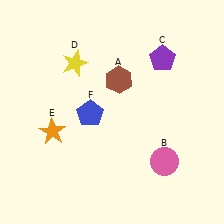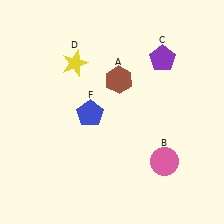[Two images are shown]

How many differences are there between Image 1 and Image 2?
There is 1 difference between the two images.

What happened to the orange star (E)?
The orange star (E) was removed in Image 2. It was in the bottom-left area of Image 1.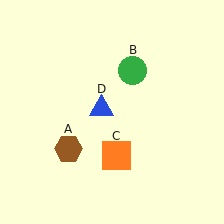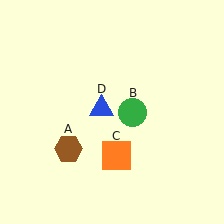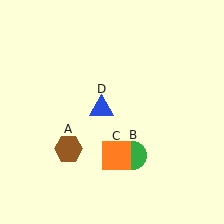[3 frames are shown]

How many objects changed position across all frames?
1 object changed position: green circle (object B).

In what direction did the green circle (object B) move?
The green circle (object B) moved down.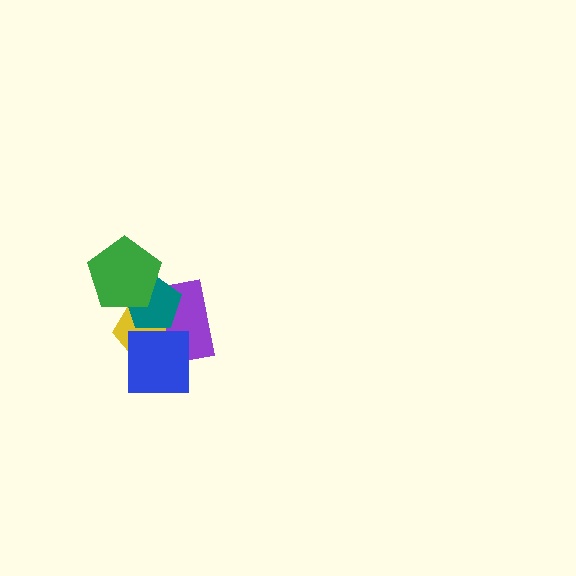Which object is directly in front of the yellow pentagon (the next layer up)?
The blue square is directly in front of the yellow pentagon.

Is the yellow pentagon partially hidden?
Yes, it is partially covered by another shape.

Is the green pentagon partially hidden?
No, no other shape covers it.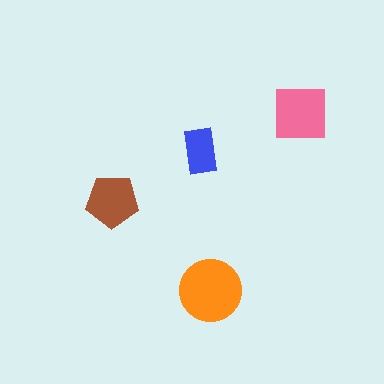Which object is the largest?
The orange circle.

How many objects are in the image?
There are 4 objects in the image.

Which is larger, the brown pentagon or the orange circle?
The orange circle.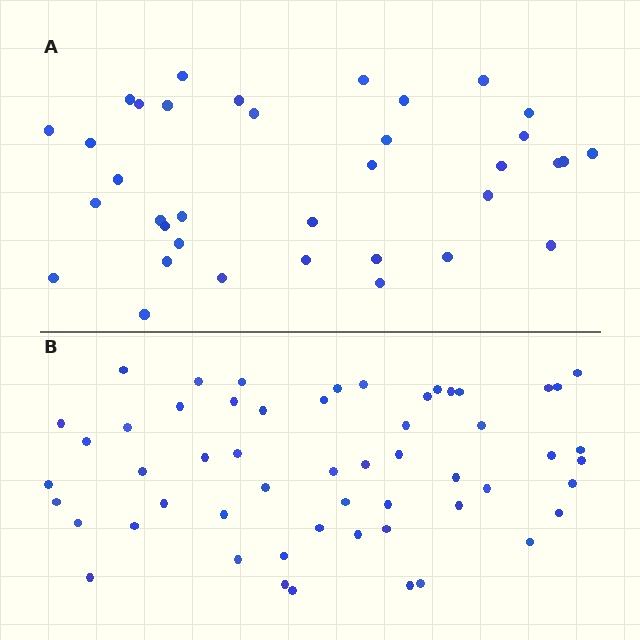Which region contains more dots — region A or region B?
Region B (the bottom region) has more dots.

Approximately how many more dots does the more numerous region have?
Region B has approximately 20 more dots than region A.